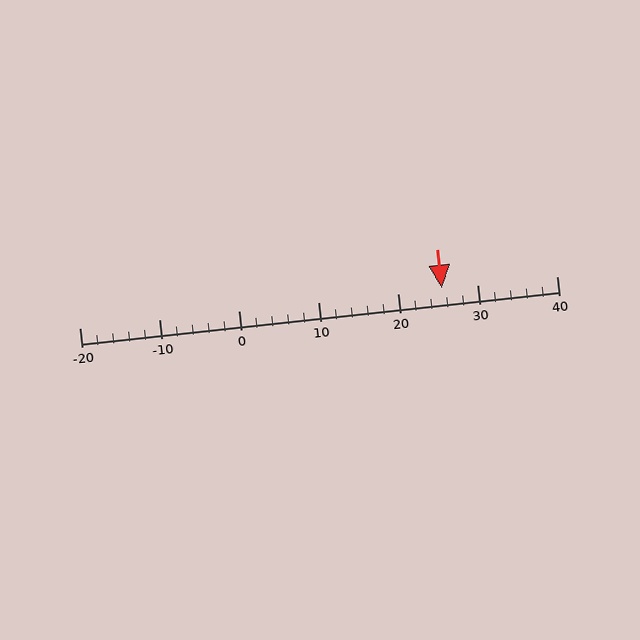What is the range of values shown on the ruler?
The ruler shows values from -20 to 40.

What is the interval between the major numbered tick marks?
The major tick marks are spaced 10 units apart.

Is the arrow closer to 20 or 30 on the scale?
The arrow is closer to 30.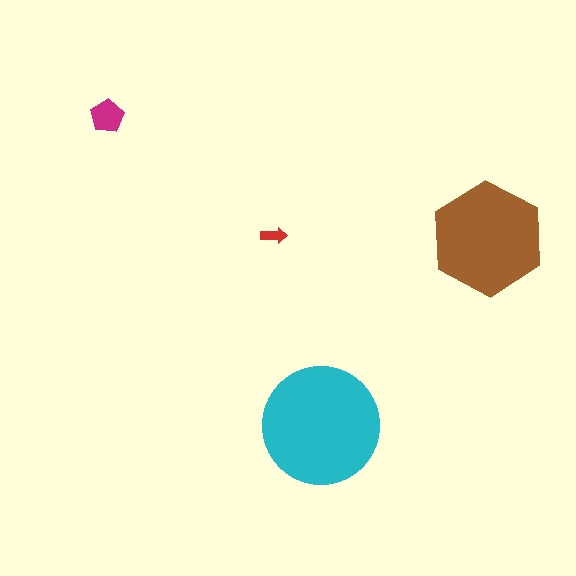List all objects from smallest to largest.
The red arrow, the magenta pentagon, the brown hexagon, the cyan circle.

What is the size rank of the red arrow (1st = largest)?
4th.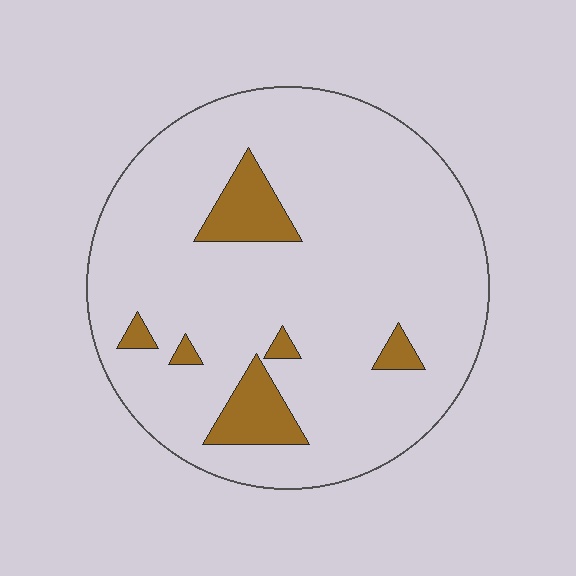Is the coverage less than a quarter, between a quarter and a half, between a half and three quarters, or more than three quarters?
Less than a quarter.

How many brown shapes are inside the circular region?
6.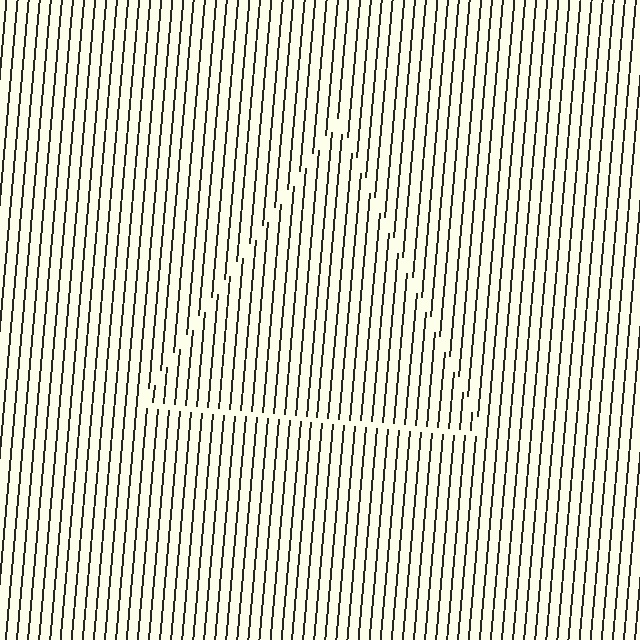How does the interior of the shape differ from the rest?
The interior of the shape contains the same grating, shifted by half a period — the contour is defined by the phase discontinuity where line-ends from the inner and outer gratings abut.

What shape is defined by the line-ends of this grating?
An illusory triangle. The interior of the shape contains the same grating, shifted by half a period — the contour is defined by the phase discontinuity where line-ends from the inner and outer gratings abut.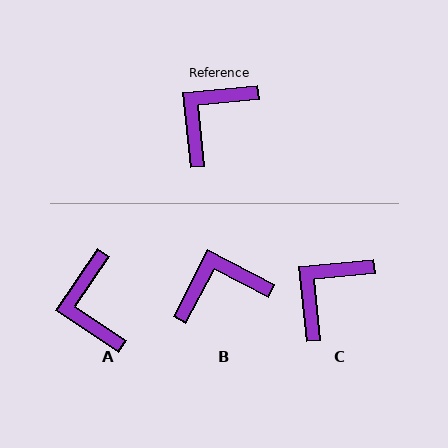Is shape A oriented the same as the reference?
No, it is off by about 50 degrees.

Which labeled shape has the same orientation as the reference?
C.